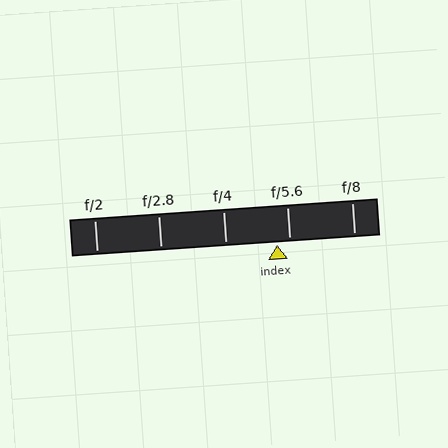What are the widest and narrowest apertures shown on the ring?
The widest aperture shown is f/2 and the narrowest is f/8.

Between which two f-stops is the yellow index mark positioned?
The index mark is between f/4 and f/5.6.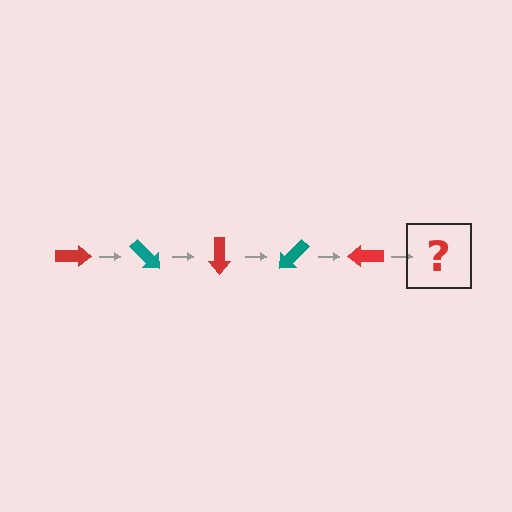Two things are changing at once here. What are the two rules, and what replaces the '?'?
The two rules are that it rotates 45 degrees each step and the color cycles through red and teal. The '?' should be a teal arrow, rotated 225 degrees from the start.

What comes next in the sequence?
The next element should be a teal arrow, rotated 225 degrees from the start.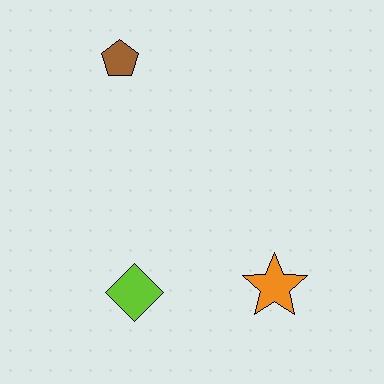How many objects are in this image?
There are 3 objects.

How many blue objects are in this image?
There are no blue objects.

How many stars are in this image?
There is 1 star.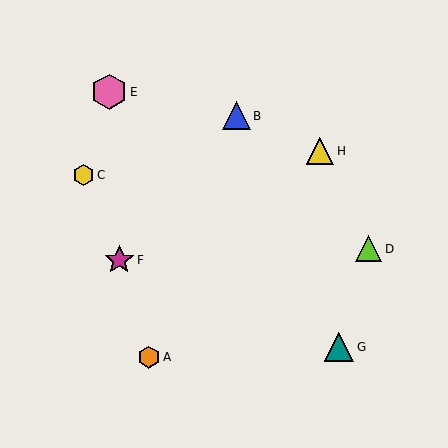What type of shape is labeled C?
Shape C is a yellow hexagon.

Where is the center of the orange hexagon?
The center of the orange hexagon is at (149, 357).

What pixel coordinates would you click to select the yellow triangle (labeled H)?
Click at (320, 151) to select the yellow triangle H.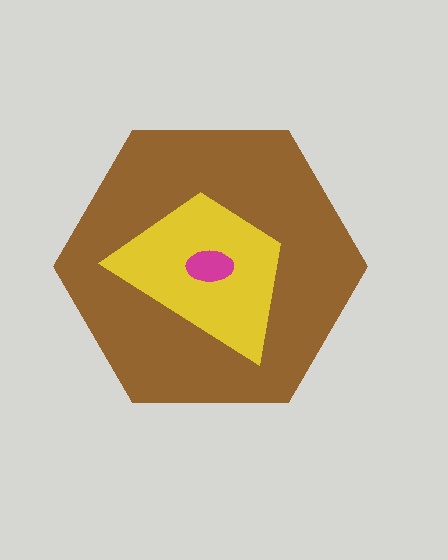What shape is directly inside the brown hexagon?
The yellow trapezoid.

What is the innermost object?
The magenta ellipse.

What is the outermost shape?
The brown hexagon.